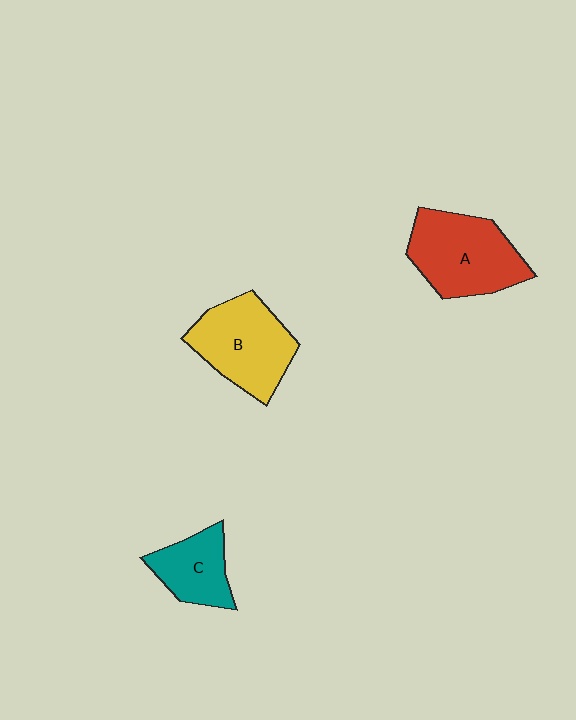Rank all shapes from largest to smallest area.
From largest to smallest: A (red), B (yellow), C (teal).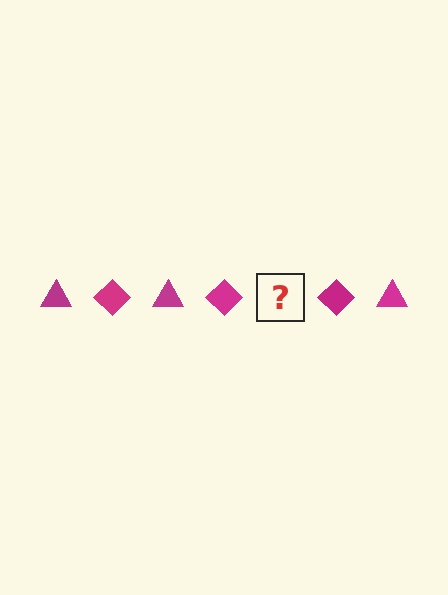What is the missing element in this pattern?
The missing element is a magenta triangle.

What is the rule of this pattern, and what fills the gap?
The rule is that the pattern cycles through triangle, diamond shapes in magenta. The gap should be filled with a magenta triangle.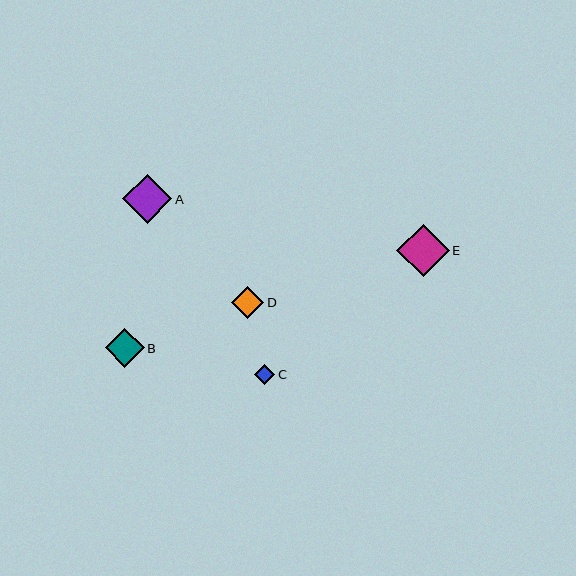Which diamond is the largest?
Diamond E is the largest with a size of approximately 52 pixels.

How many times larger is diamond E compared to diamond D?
Diamond E is approximately 1.6 times the size of diamond D.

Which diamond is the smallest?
Diamond C is the smallest with a size of approximately 20 pixels.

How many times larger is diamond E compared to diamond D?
Diamond E is approximately 1.6 times the size of diamond D.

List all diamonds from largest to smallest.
From largest to smallest: E, A, B, D, C.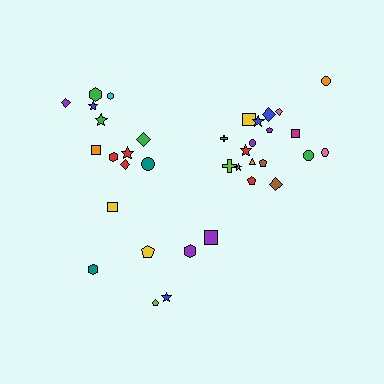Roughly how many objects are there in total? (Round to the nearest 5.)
Roughly 35 objects in total.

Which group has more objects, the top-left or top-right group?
The top-right group.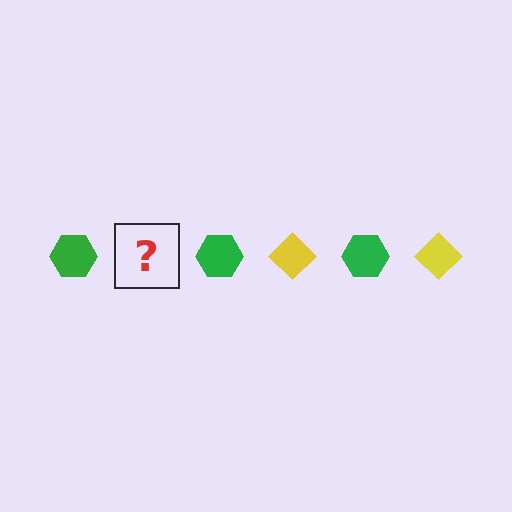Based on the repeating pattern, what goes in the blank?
The blank should be a yellow diamond.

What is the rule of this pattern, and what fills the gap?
The rule is that the pattern alternates between green hexagon and yellow diamond. The gap should be filled with a yellow diamond.